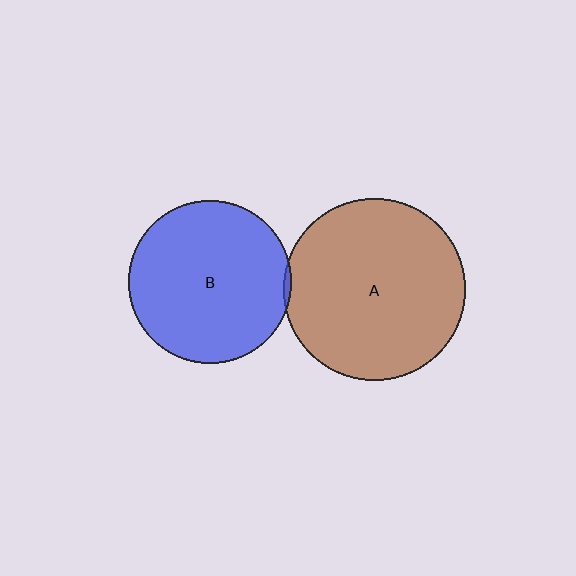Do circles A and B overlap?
Yes.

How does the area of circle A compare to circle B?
Approximately 1.3 times.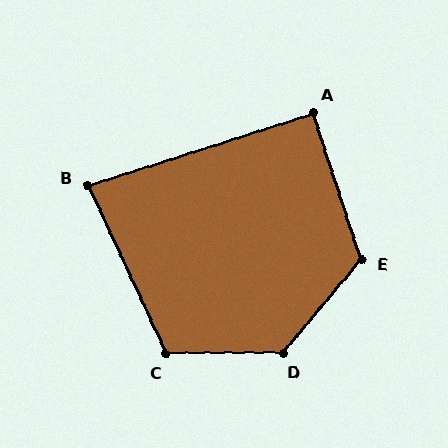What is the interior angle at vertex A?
Approximately 91 degrees (approximately right).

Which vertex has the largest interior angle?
D, at approximately 130 degrees.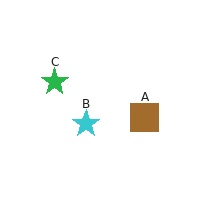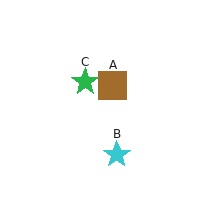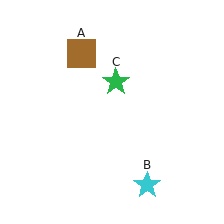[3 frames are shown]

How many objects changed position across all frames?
3 objects changed position: brown square (object A), cyan star (object B), green star (object C).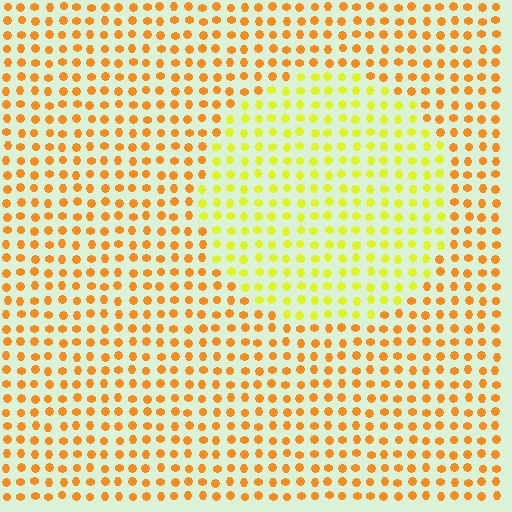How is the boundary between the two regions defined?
The boundary is defined purely by a slight shift in hue (about 36 degrees). Spacing, size, and orientation are identical on both sides.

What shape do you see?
I see a circle.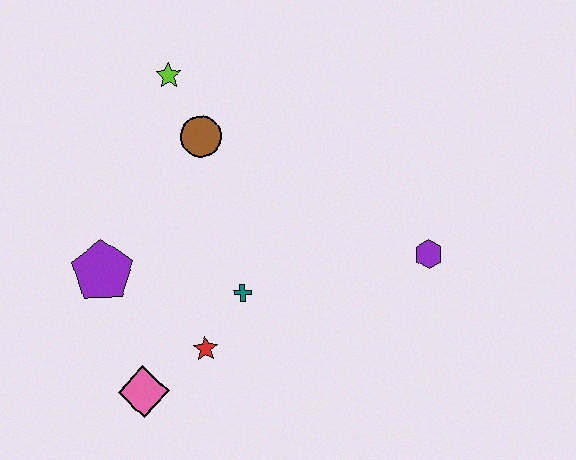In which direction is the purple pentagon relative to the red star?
The purple pentagon is to the left of the red star.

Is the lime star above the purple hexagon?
Yes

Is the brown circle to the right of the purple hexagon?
No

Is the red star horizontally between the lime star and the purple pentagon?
No